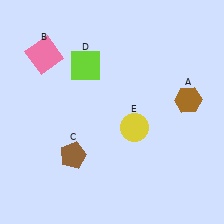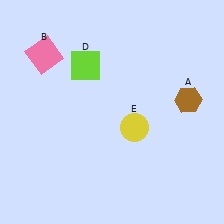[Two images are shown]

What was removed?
The brown pentagon (C) was removed in Image 2.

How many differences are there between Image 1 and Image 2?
There is 1 difference between the two images.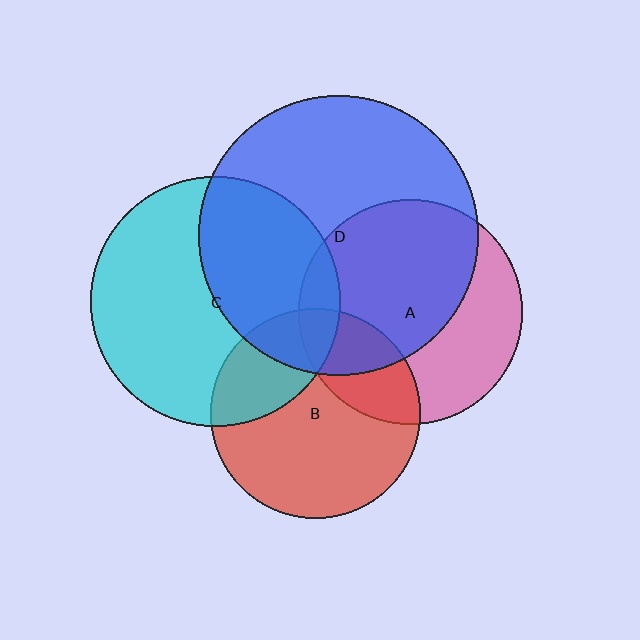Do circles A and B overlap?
Yes.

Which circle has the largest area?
Circle D (blue).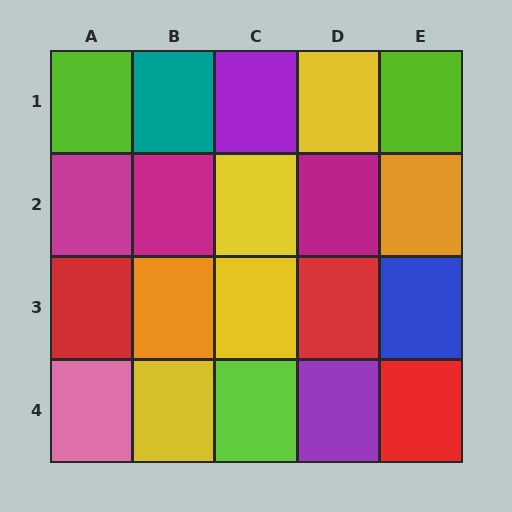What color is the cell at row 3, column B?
Orange.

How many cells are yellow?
4 cells are yellow.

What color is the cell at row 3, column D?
Red.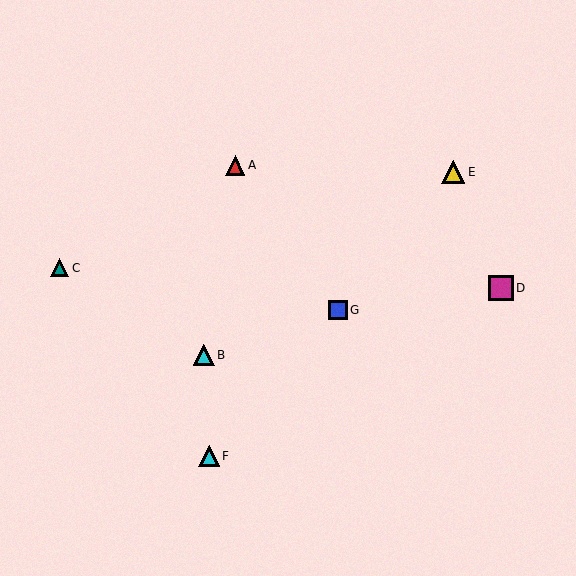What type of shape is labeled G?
Shape G is a blue square.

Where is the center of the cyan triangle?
The center of the cyan triangle is at (204, 355).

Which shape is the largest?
The magenta square (labeled D) is the largest.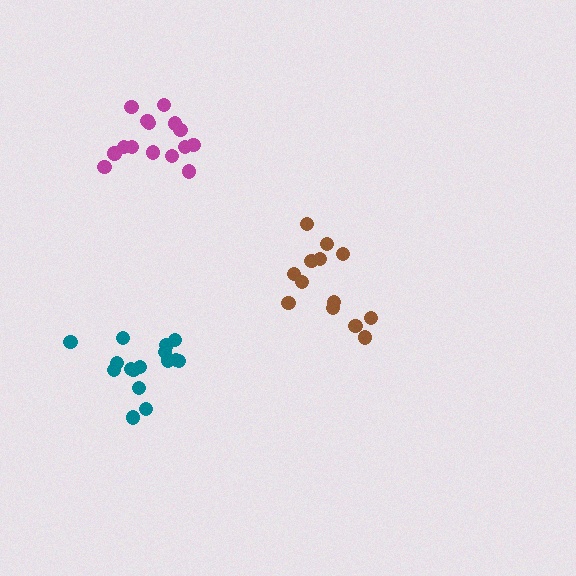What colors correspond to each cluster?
The clusters are colored: teal, magenta, brown.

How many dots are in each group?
Group 1: 16 dots, Group 2: 15 dots, Group 3: 13 dots (44 total).